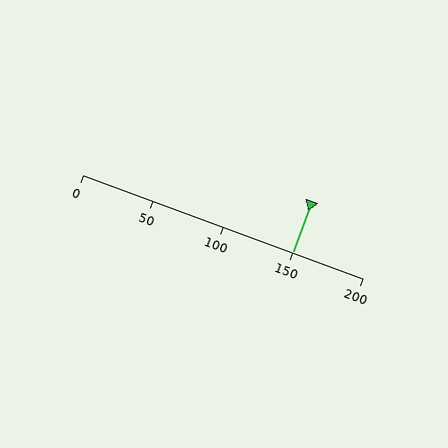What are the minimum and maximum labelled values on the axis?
The axis runs from 0 to 200.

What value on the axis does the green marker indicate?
The marker indicates approximately 150.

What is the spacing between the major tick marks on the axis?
The major ticks are spaced 50 apart.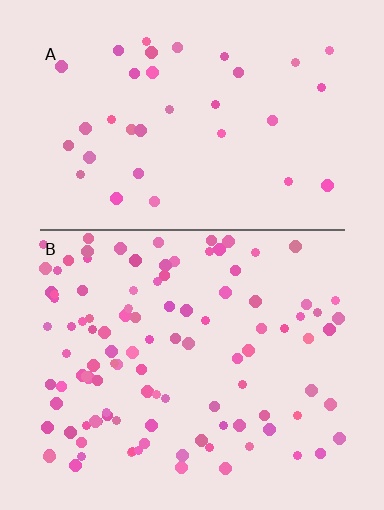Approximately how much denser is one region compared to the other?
Approximately 3.0× — region B over region A.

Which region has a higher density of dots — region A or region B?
B (the bottom).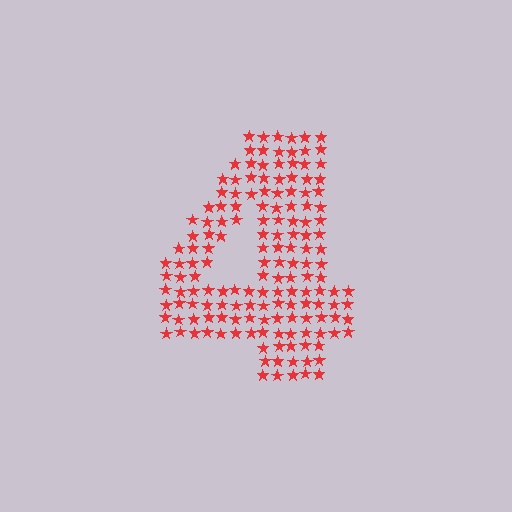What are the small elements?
The small elements are stars.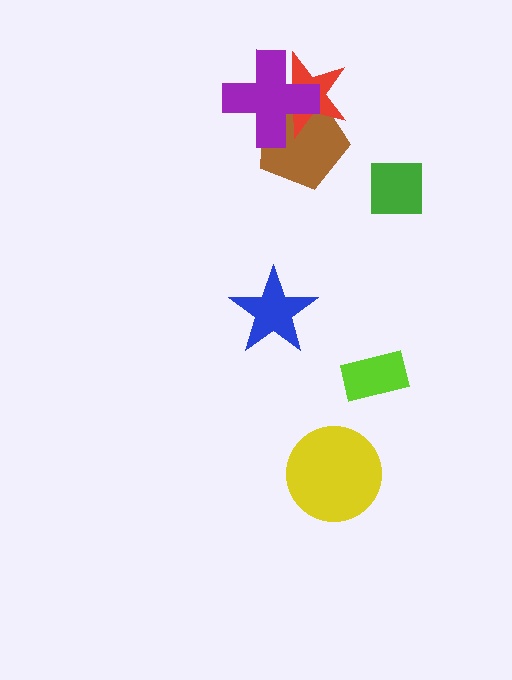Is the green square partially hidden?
No, no other shape covers it.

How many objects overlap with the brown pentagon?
2 objects overlap with the brown pentagon.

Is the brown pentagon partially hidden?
Yes, it is partially covered by another shape.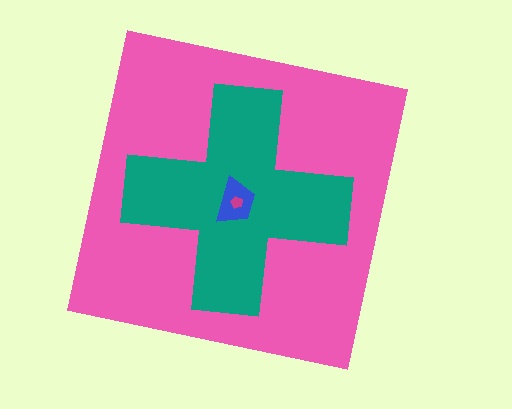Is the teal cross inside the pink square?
Yes.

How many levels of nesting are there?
4.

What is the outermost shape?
The pink square.